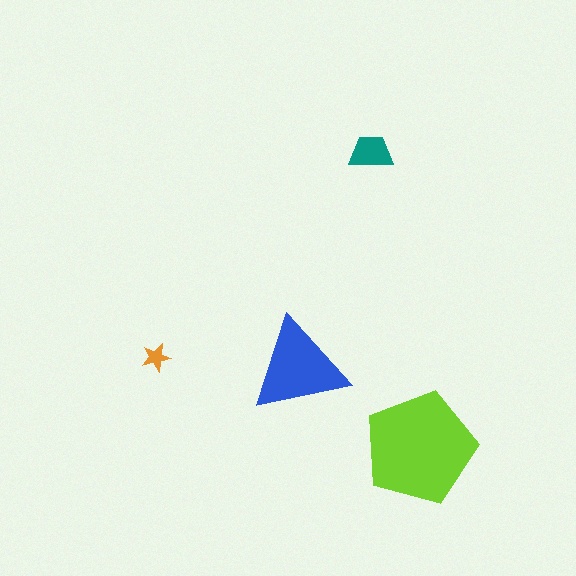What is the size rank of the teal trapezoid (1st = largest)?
3rd.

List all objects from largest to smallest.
The lime pentagon, the blue triangle, the teal trapezoid, the orange star.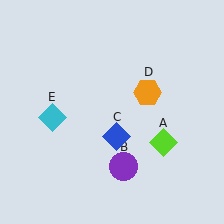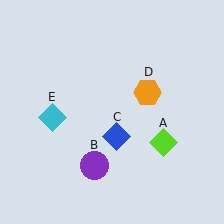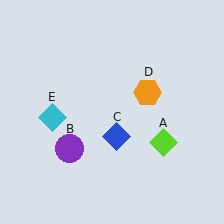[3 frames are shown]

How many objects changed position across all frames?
1 object changed position: purple circle (object B).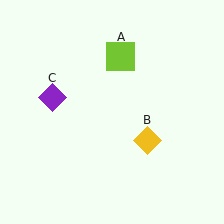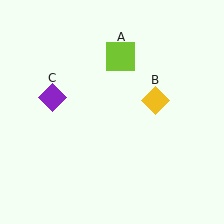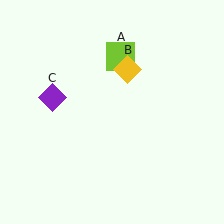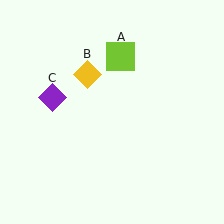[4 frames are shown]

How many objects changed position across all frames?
1 object changed position: yellow diamond (object B).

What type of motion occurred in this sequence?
The yellow diamond (object B) rotated counterclockwise around the center of the scene.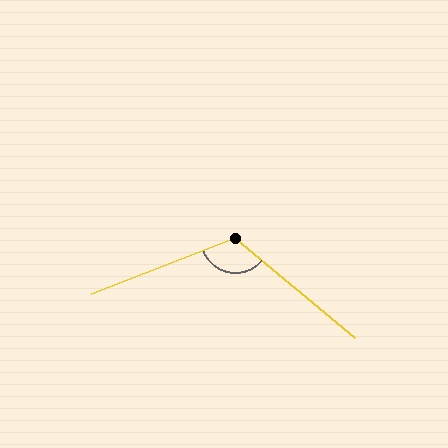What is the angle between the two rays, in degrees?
Approximately 119 degrees.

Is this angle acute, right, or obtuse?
It is obtuse.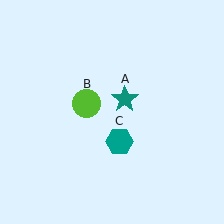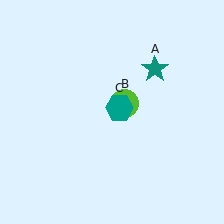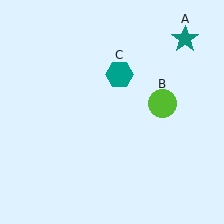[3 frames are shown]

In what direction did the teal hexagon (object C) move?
The teal hexagon (object C) moved up.